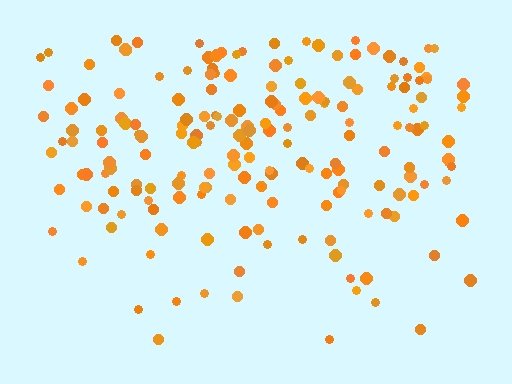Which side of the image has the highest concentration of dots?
The top.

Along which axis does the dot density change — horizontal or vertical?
Vertical.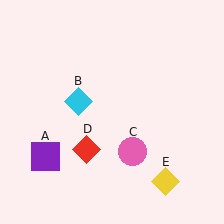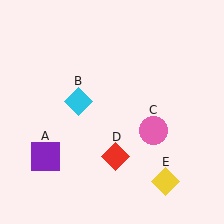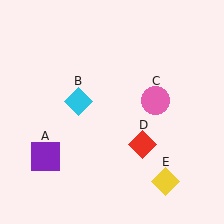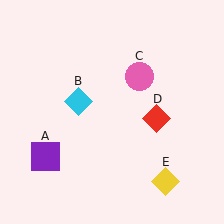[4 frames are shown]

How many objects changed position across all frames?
2 objects changed position: pink circle (object C), red diamond (object D).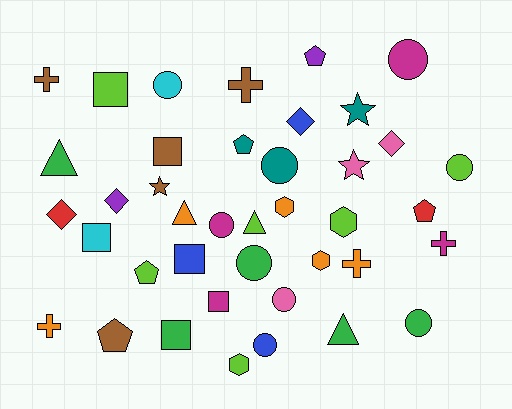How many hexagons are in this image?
There are 4 hexagons.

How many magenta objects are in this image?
There are 4 magenta objects.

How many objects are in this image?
There are 40 objects.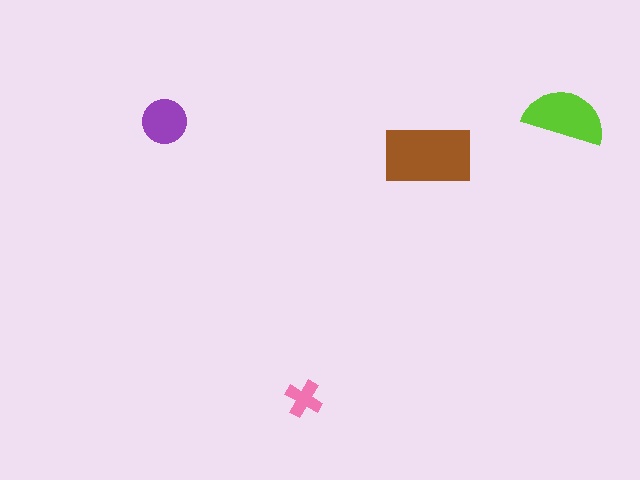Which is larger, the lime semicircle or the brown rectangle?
The brown rectangle.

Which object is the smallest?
The pink cross.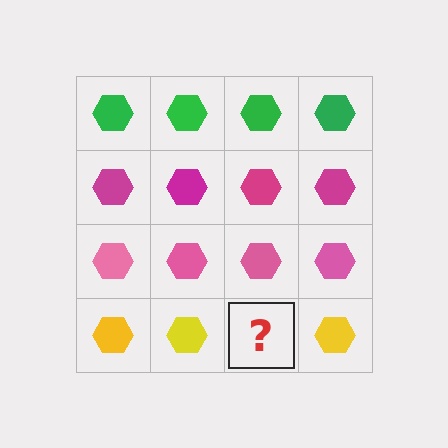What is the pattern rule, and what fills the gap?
The rule is that each row has a consistent color. The gap should be filled with a yellow hexagon.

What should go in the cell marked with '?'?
The missing cell should contain a yellow hexagon.